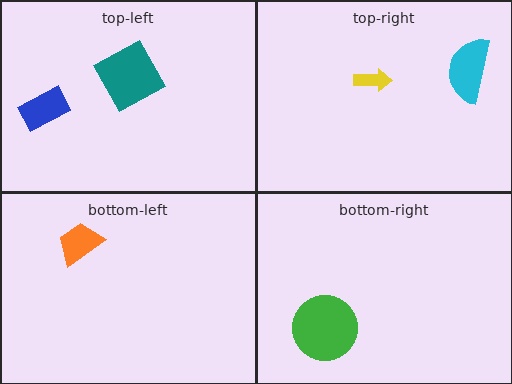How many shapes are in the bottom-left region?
1.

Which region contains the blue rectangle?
The top-left region.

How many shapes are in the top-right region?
2.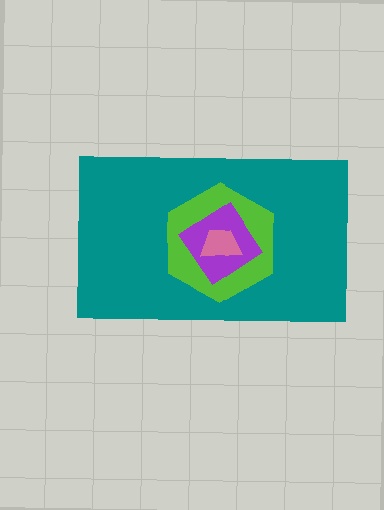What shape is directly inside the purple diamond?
The pink trapezoid.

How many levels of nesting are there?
4.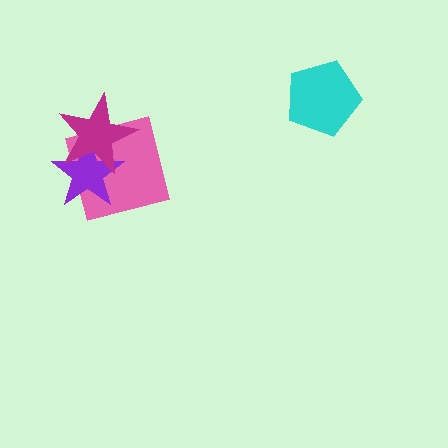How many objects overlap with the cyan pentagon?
0 objects overlap with the cyan pentagon.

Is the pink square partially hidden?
Yes, it is partially covered by another shape.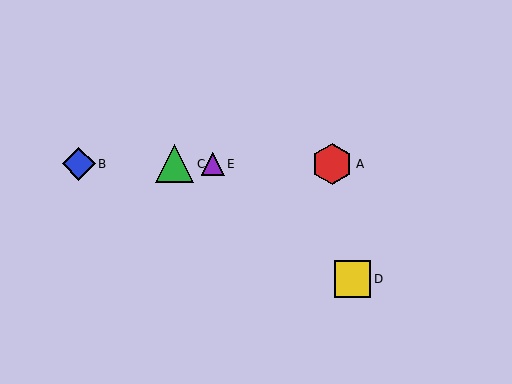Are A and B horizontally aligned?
Yes, both are at y≈164.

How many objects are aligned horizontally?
4 objects (A, B, C, E) are aligned horizontally.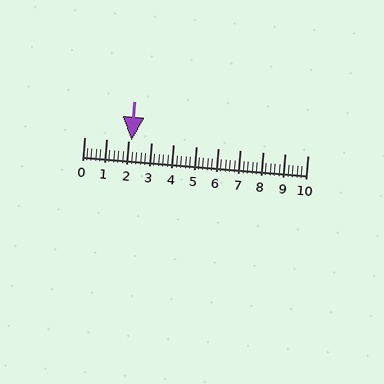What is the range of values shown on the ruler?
The ruler shows values from 0 to 10.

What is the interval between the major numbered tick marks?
The major tick marks are spaced 1 units apart.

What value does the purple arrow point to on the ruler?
The purple arrow points to approximately 2.1.